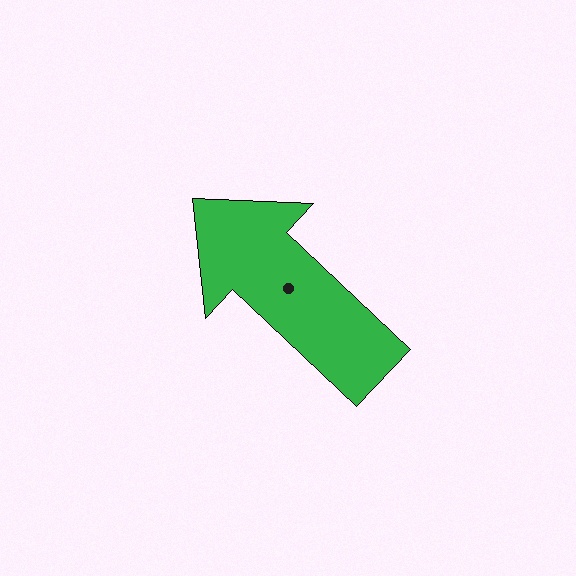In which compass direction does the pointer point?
Northwest.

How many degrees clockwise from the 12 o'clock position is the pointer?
Approximately 313 degrees.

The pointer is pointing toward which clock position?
Roughly 10 o'clock.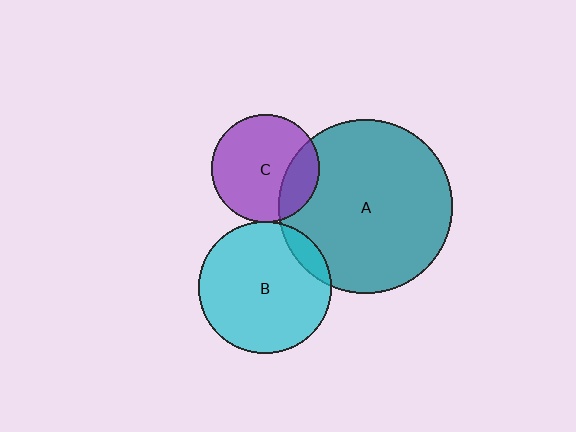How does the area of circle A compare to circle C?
Approximately 2.6 times.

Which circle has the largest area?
Circle A (teal).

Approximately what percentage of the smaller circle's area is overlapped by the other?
Approximately 20%.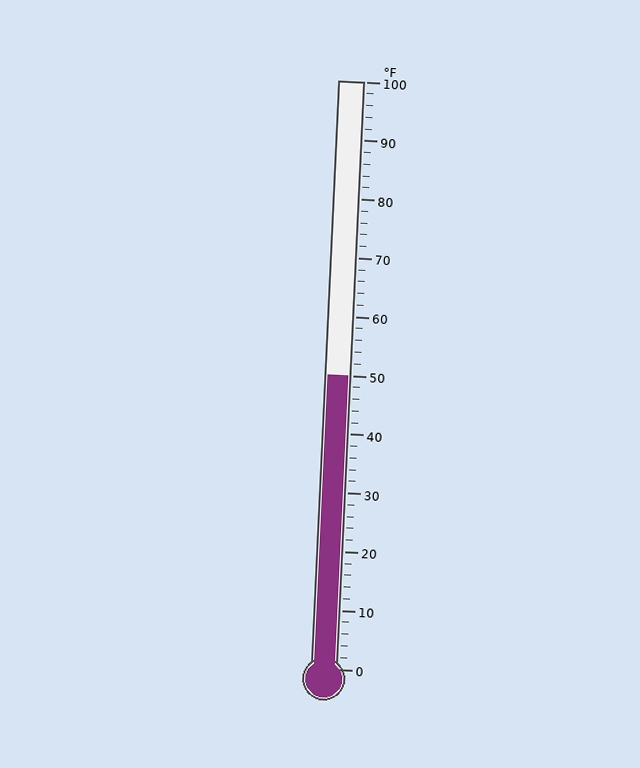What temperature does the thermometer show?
The thermometer shows approximately 50°F.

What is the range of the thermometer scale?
The thermometer scale ranges from 0°F to 100°F.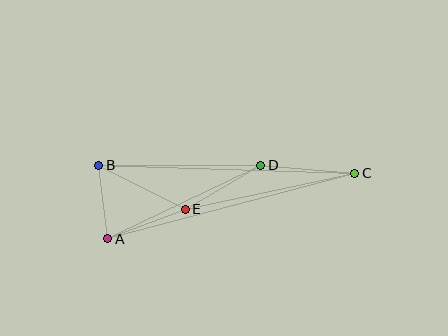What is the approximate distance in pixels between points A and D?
The distance between A and D is approximately 170 pixels.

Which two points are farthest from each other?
Points B and C are farthest from each other.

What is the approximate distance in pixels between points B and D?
The distance between B and D is approximately 162 pixels.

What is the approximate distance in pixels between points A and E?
The distance between A and E is approximately 83 pixels.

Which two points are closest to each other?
Points A and B are closest to each other.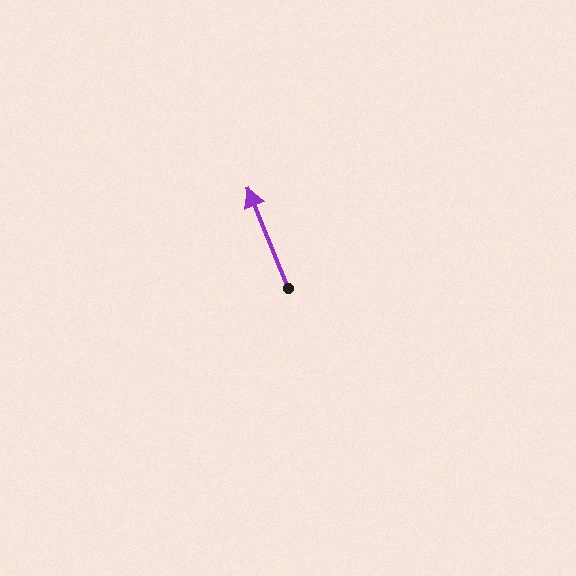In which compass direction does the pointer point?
North.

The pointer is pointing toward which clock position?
Roughly 11 o'clock.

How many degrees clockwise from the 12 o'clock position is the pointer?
Approximately 338 degrees.